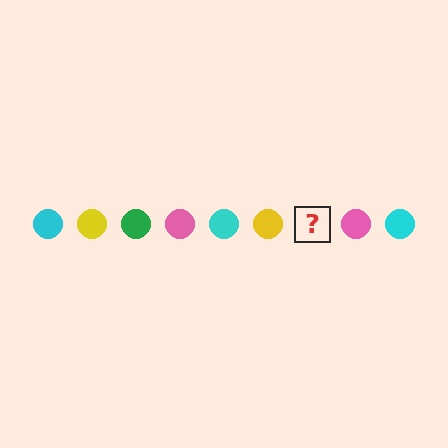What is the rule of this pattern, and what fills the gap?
The rule is that the pattern cycles through cyan, yellow, green, pink circles. The gap should be filled with a green circle.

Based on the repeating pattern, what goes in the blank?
The blank should be a green circle.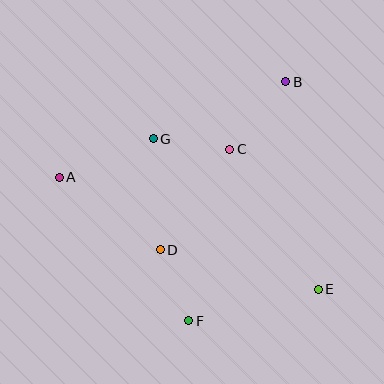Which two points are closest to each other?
Points D and F are closest to each other.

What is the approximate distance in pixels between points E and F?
The distance between E and F is approximately 133 pixels.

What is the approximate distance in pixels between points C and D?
The distance between C and D is approximately 122 pixels.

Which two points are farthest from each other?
Points A and E are farthest from each other.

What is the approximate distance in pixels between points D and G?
The distance between D and G is approximately 111 pixels.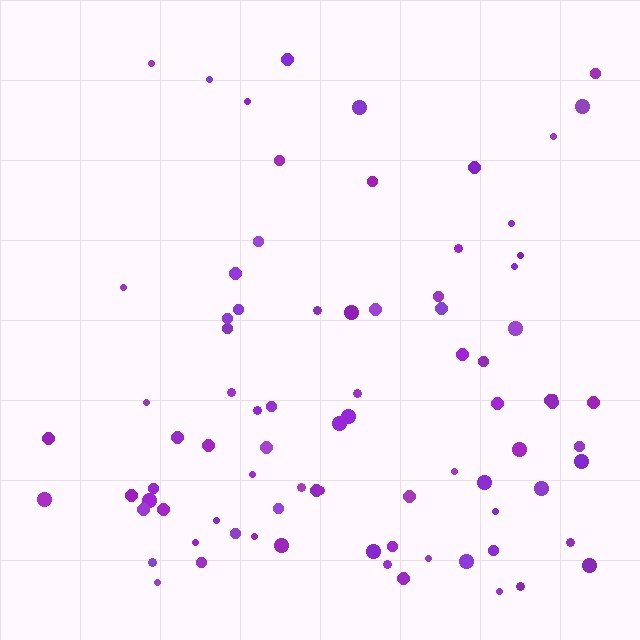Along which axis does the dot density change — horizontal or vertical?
Vertical.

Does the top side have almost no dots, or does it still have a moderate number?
Still a moderate number, just noticeably fewer than the bottom.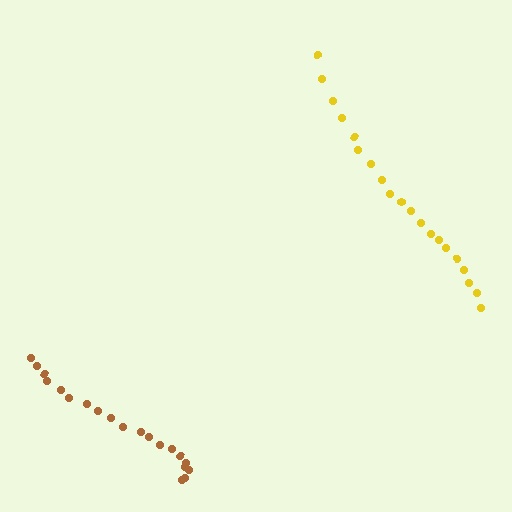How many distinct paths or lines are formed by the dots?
There are 2 distinct paths.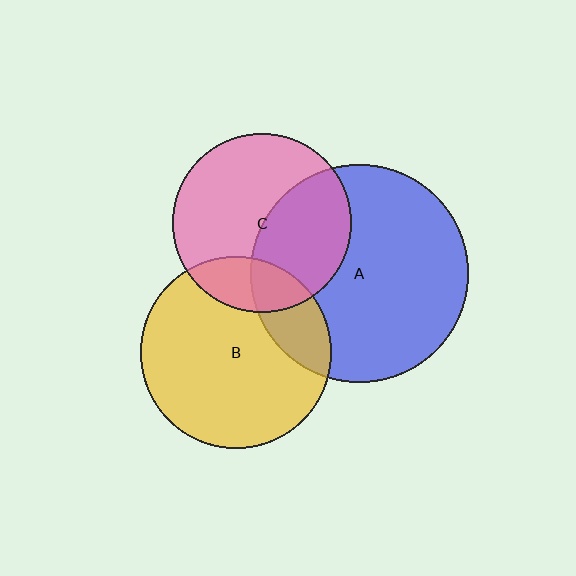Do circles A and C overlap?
Yes.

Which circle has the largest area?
Circle A (blue).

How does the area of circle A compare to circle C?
Approximately 1.5 times.